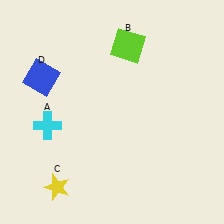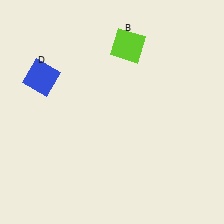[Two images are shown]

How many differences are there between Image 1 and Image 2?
There are 2 differences between the two images.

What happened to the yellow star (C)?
The yellow star (C) was removed in Image 2. It was in the bottom-left area of Image 1.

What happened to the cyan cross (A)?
The cyan cross (A) was removed in Image 2. It was in the bottom-left area of Image 1.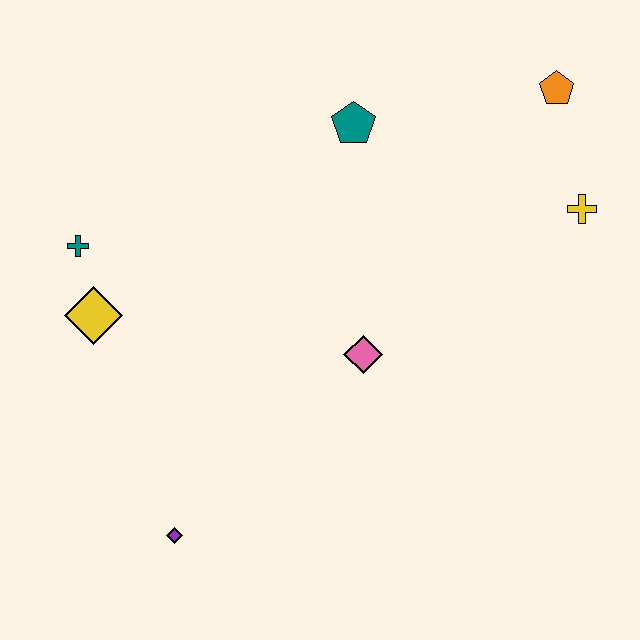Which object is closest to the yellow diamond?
The teal cross is closest to the yellow diamond.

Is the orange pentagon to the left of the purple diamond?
No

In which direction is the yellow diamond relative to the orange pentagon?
The yellow diamond is to the left of the orange pentagon.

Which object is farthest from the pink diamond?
The orange pentagon is farthest from the pink diamond.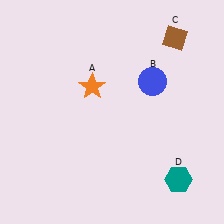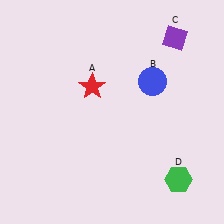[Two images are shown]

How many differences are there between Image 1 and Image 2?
There are 3 differences between the two images.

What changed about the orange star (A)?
In Image 1, A is orange. In Image 2, it changed to red.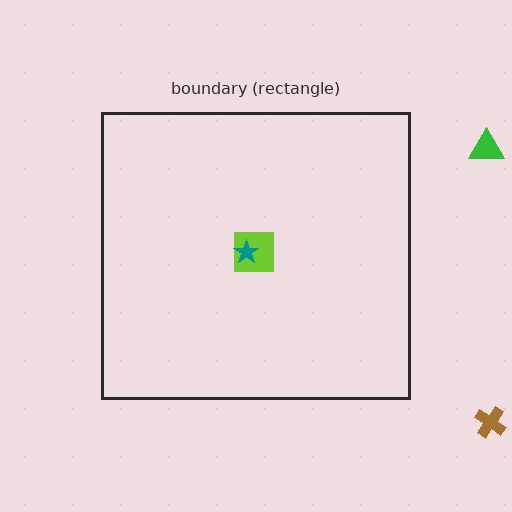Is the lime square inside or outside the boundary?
Inside.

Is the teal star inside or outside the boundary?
Inside.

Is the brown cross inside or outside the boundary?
Outside.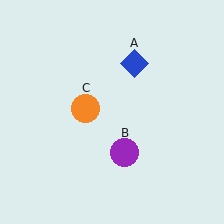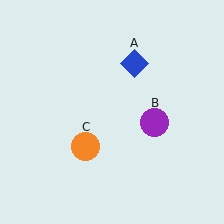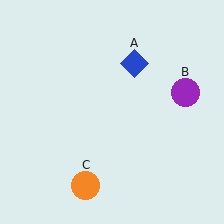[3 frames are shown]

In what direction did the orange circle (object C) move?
The orange circle (object C) moved down.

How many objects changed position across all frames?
2 objects changed position: purple circle (object B), orange circle (object C).